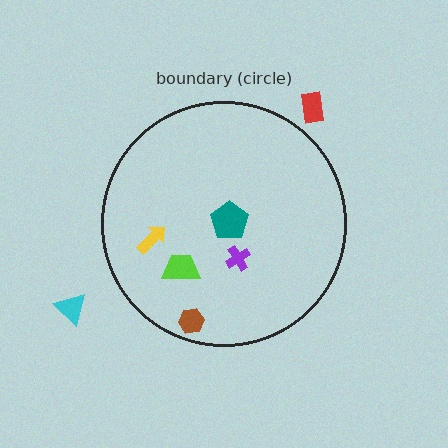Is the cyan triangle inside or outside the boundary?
Outside.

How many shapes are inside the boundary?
5 inside, 2 outside.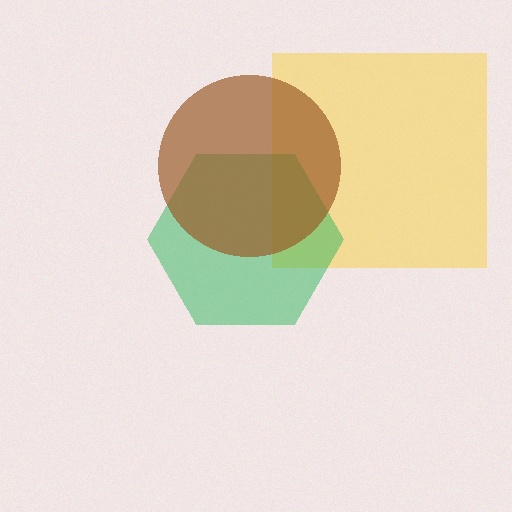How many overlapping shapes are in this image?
There are 3 overlapping shapes in the image.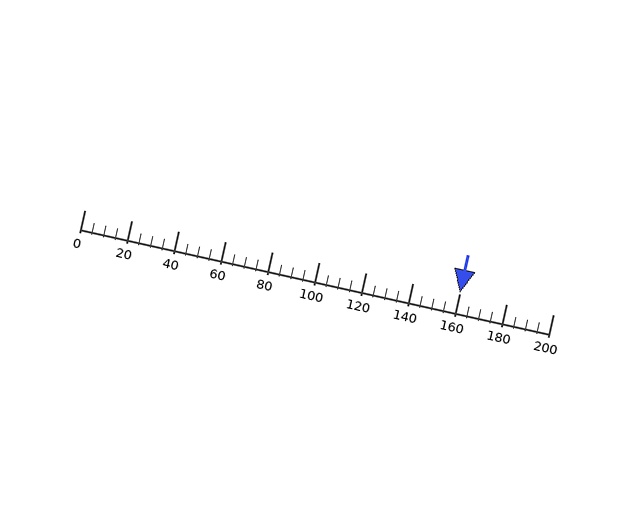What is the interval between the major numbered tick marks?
The major tick marks are spaced 20 units apart.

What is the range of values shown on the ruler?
The ruler shows values from 0 to 200.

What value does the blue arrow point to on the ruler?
The blue arrow points to approximately 160.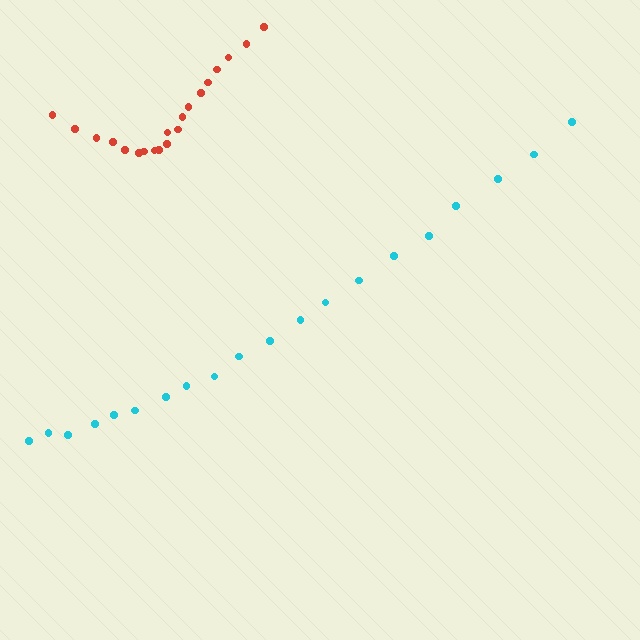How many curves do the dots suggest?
There are 2 distinct paths.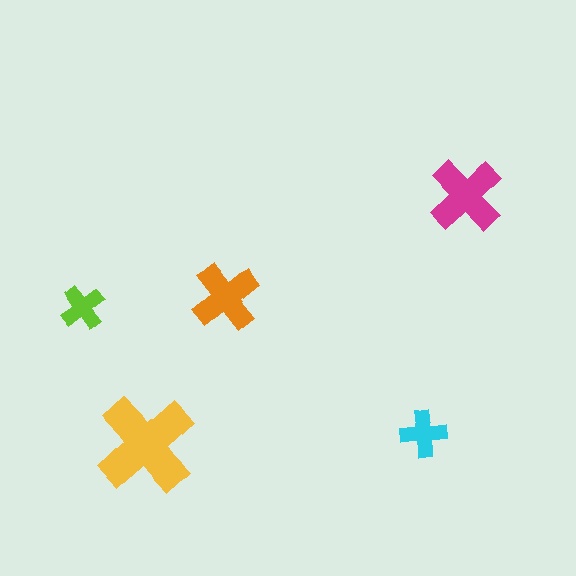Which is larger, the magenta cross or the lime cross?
The magenta one.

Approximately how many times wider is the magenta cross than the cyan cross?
About 1.5 times wider.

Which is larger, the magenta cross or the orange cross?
The magenta one.